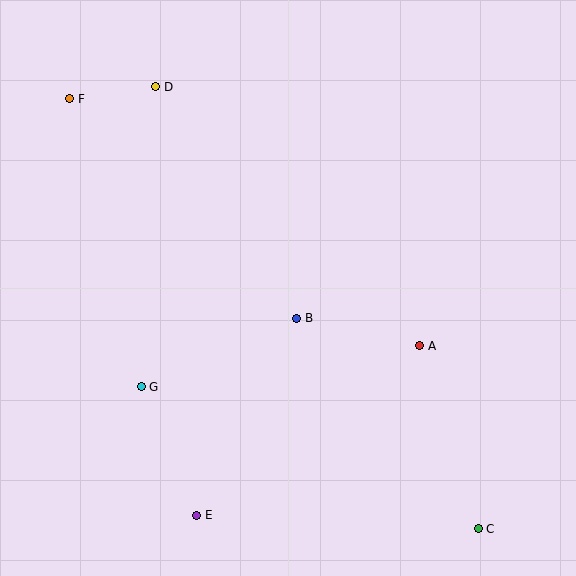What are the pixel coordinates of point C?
Point C is at (478, 529).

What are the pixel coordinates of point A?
Point A is at (420, 346).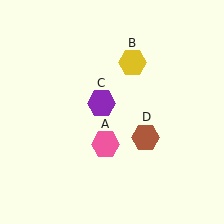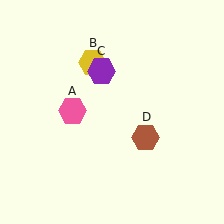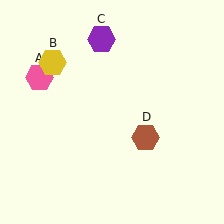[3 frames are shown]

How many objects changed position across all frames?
3 objects changed position: pink hexagon (object A), yellow hexagon (object B), purple hexagon (object C).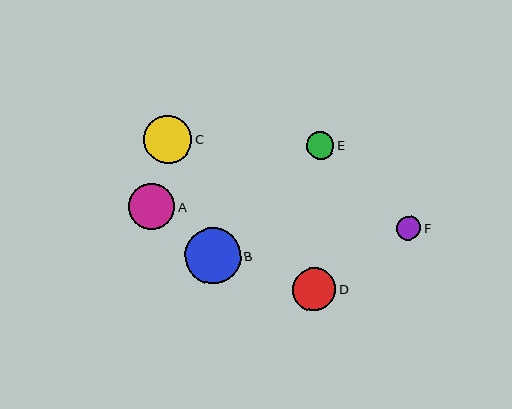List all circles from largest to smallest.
From largest to smallest: B, C, A, D, E, F.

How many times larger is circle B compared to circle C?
Circle B is approximately 1.2 times the size of circle C.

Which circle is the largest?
Circle B is the largest with a size of approximately 56 pixels.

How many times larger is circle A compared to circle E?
Circle A is approximately 1.7 times the size of circle E.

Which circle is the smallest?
Circle F is the smallest with a size of approximately 24 pixels.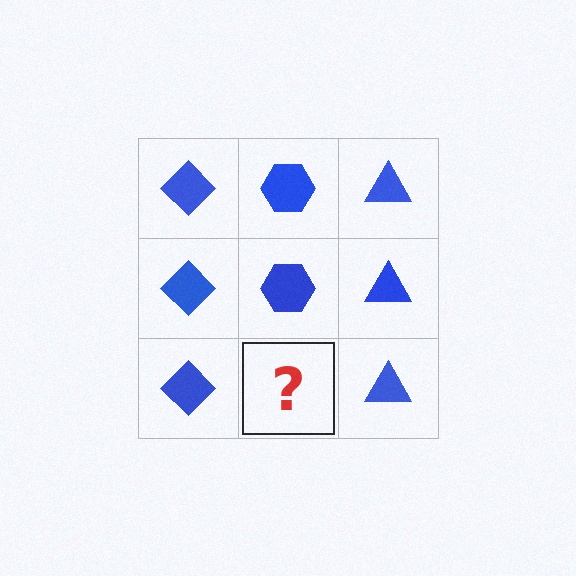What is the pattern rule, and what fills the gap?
The rule is that each column has a consistent shape. The gap should be filled with a blue hexagon.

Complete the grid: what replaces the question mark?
The question mark should be replaced with a blue hexagon.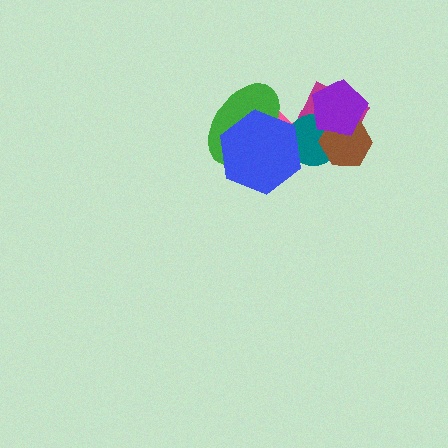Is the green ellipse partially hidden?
Yes, it is partially covered by another shape.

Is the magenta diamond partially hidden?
Yes, it is partially covered by another shape.